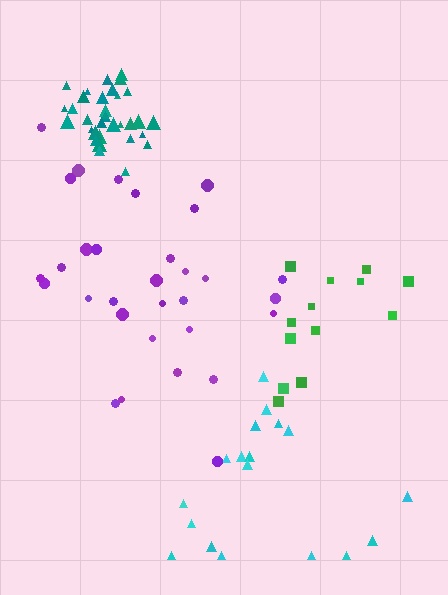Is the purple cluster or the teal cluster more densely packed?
Teal.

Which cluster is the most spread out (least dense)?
Cyan.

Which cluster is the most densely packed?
Teal.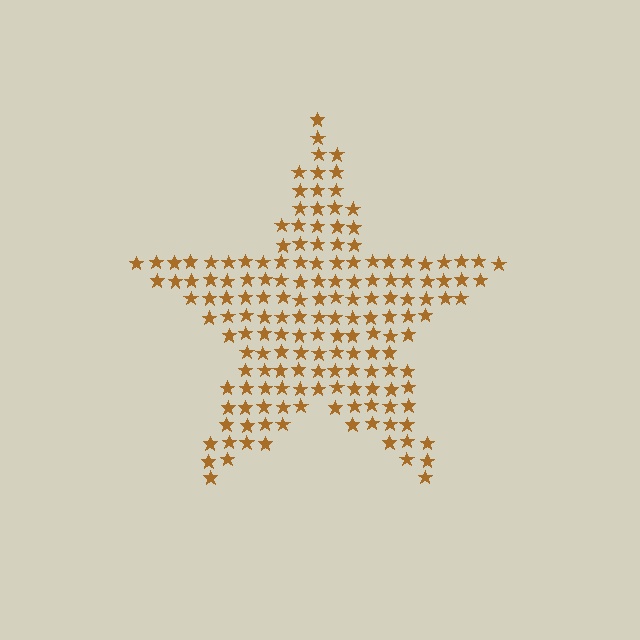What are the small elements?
The small elements are stars.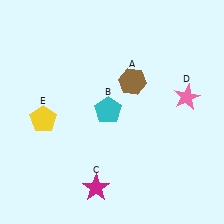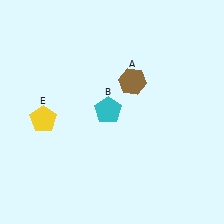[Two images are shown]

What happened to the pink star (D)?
The pink star (D) was removed in Image 2. It was in the top-right area of Image 1.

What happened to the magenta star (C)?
The magenta star (C) was removed in Image 2. It was in the bottom-left area of Image 1.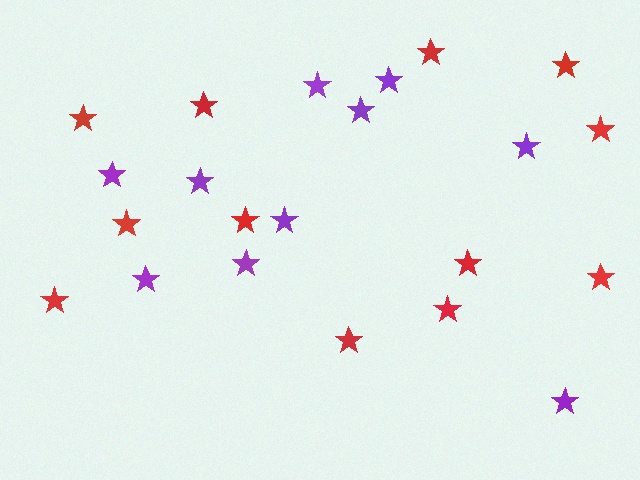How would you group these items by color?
There are 2 groups: one group of red stars (12) and one group of purple stars (10).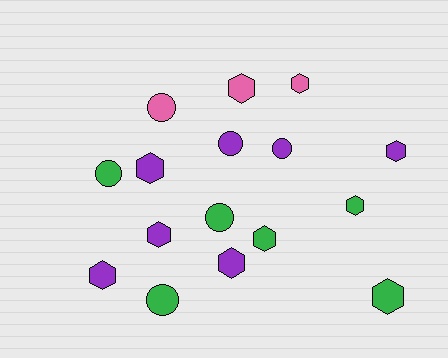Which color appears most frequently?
Purple, with 7 objects.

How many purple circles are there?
There are 2 purple circles.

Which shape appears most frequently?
Hexagon, with 10 objects.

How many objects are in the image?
There are 16 objects.